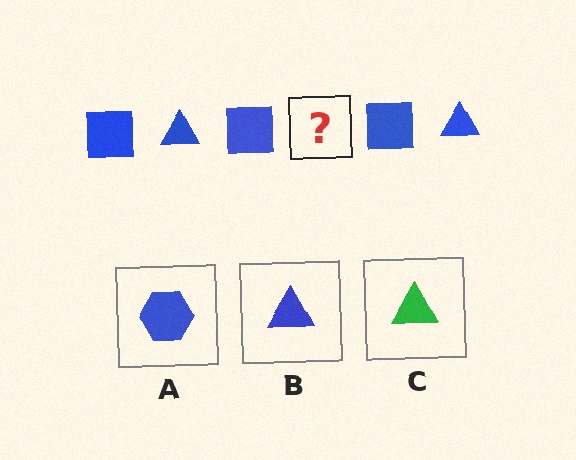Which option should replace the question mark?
Option B.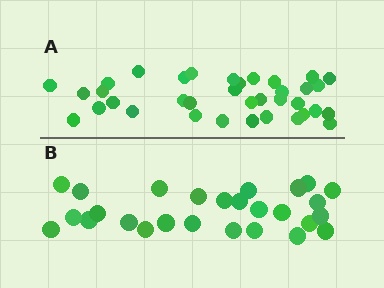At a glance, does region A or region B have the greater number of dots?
Region A (the top region) has more dots.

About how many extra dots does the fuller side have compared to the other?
Region A has roughly 8 or so more dots than region B.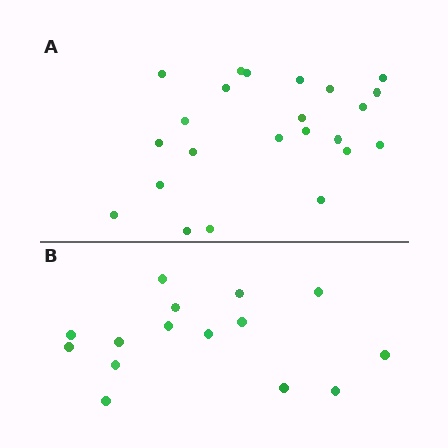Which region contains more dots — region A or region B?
Region A (the top region) has more dots.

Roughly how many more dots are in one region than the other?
Region A has roughly 8 or so more dots than region B.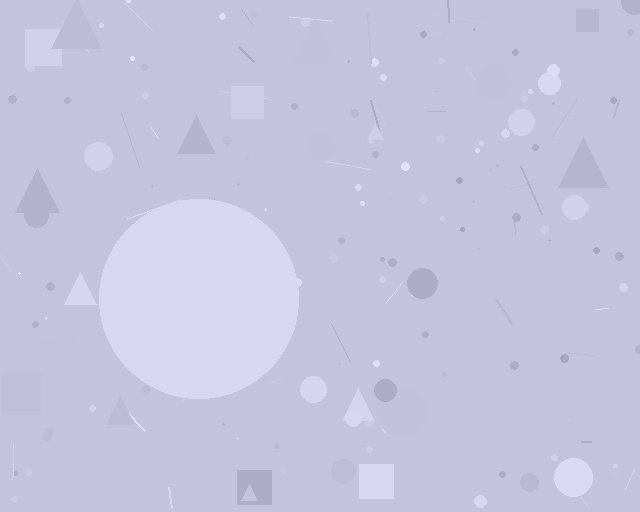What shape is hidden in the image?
A circle is hidden in the image.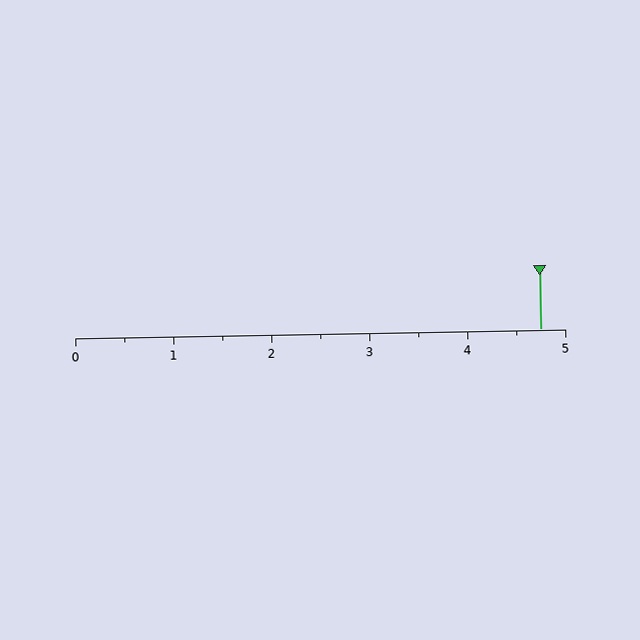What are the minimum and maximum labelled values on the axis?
The axis runs from 0 to 5.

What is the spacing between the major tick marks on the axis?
The major ticks are spaced 1 apart.